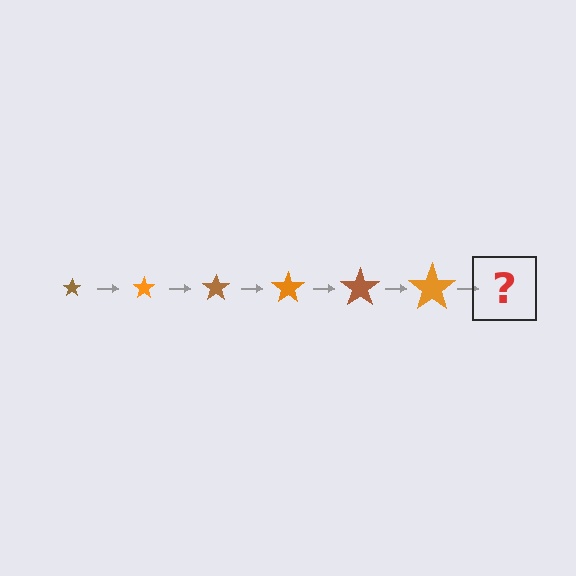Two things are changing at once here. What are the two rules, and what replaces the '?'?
The two rules are that the star grows larger each step and the color cycles through brown and orange. The '?' should be a brown star, larger than the previous one.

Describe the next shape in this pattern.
It should be a brown star, larger than the previous one.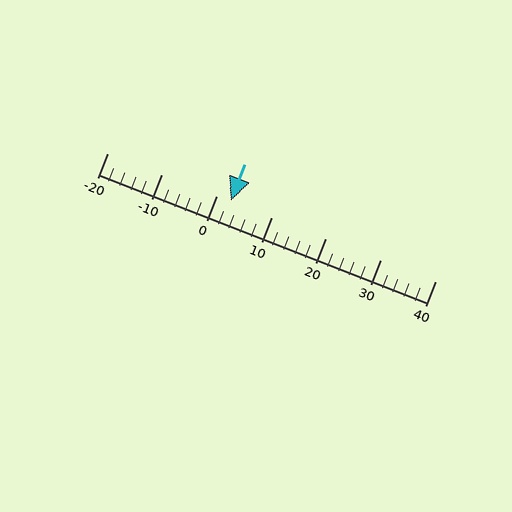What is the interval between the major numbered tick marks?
The major tick marks are spaced 10 units apart.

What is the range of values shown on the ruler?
The ruler shows values from -20 to 40.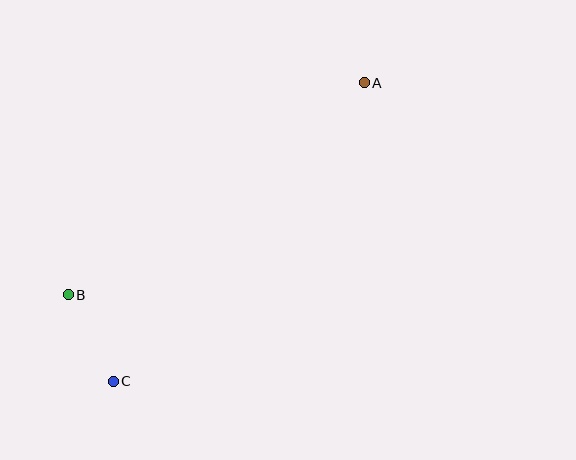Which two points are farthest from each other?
Points A and C are farthest from each other.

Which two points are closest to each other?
Points B and C are closest to each other.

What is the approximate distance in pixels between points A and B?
The distance between A and B is approximately 364 pixels.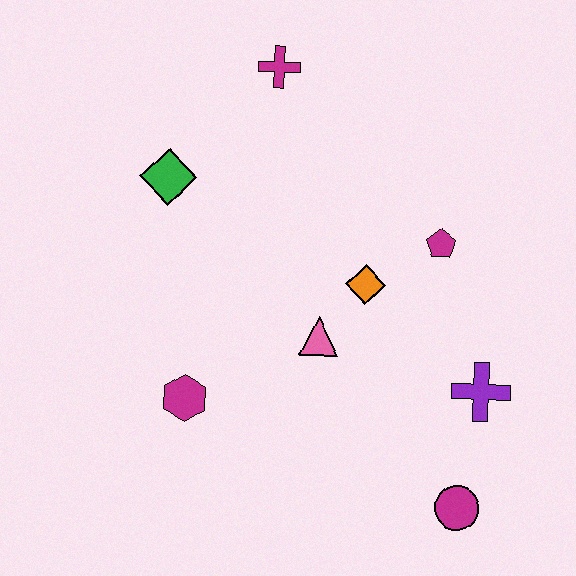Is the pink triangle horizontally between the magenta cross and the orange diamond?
Yes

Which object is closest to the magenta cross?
The green diamond is closest to the magenta cross.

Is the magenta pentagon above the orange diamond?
Yes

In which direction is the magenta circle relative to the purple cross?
The magenta circle is below the purple cross.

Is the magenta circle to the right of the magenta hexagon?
Yes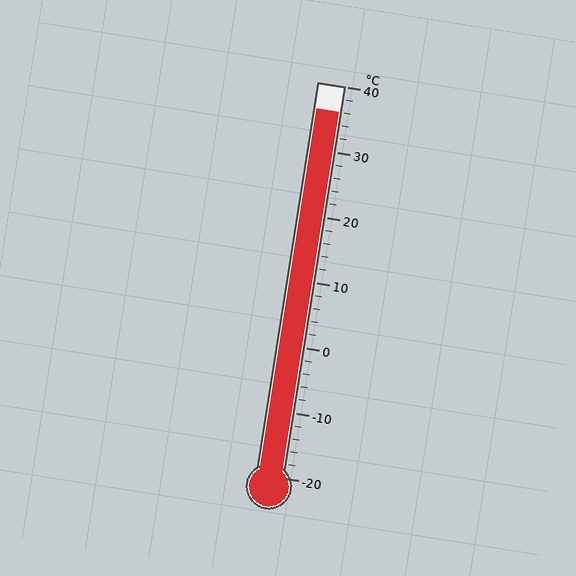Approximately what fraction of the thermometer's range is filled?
The thermometer is filled to approximately 95% of its range.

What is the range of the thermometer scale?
The thermometer scale ranges from -20°C to 40°C.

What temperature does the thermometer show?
The thermometer shows approximately 36°C.